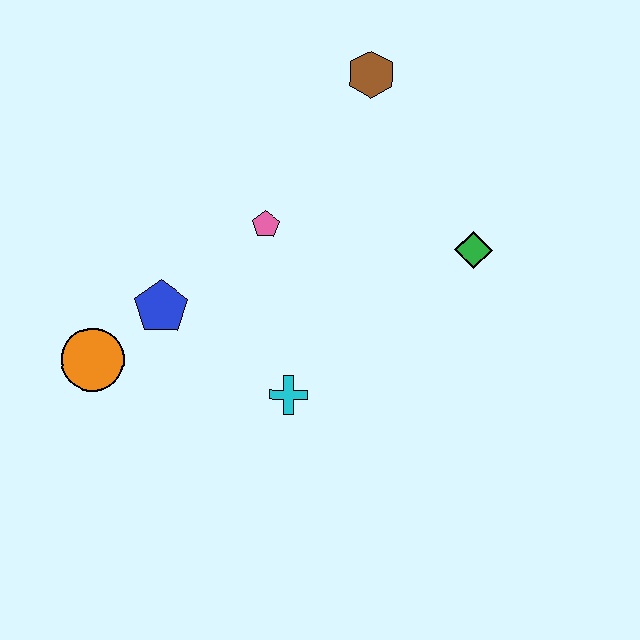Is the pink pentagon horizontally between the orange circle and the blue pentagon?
No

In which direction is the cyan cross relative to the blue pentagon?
The cyan cross is to the right of the blue pentagon.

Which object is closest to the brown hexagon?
The pink pentagon is closest to the brown hexagon.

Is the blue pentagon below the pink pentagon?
Yes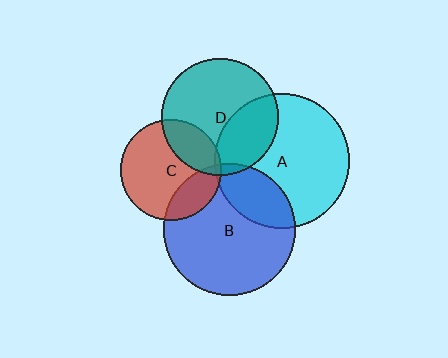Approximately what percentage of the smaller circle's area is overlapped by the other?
Approximately 25%.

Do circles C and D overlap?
Yes.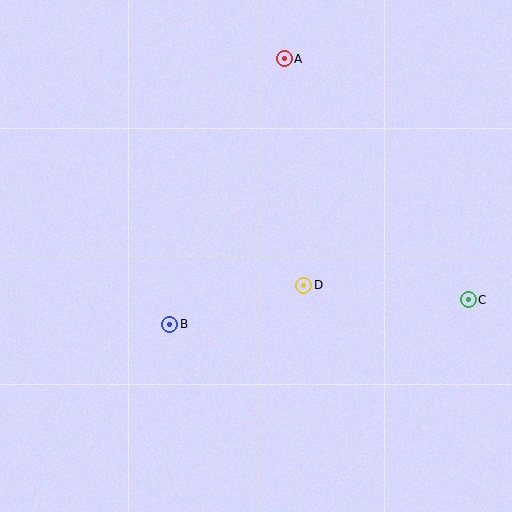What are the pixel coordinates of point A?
Point A is at (284, 59).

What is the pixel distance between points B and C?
The distance between B and C is 299 pixels.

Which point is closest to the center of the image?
Point D at (304, 285) is closest to the center.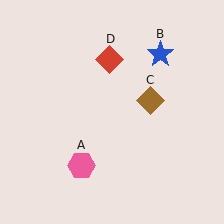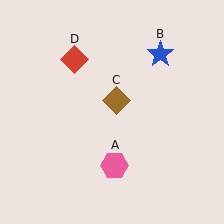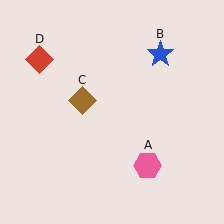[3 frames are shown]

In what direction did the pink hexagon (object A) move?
The pink hexagon (object A) moved right.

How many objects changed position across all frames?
3 objects changed position: pink hexagon (object A), brown diamond (object C), red diamond (object D).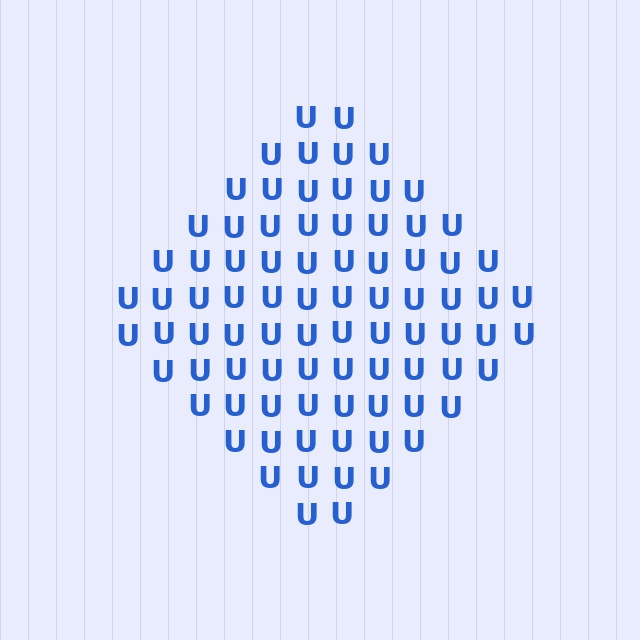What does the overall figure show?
The overall figure shows a diamond.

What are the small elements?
The small elements are letter U's.